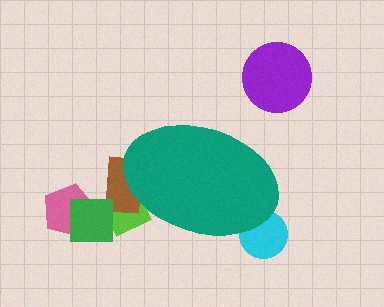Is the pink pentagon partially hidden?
No, the pink pentagon is fully visible.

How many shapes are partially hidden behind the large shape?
3 shapes are partially hidden.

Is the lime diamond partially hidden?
Yes, the lime diamond is partially hidden behind the teal ellipse.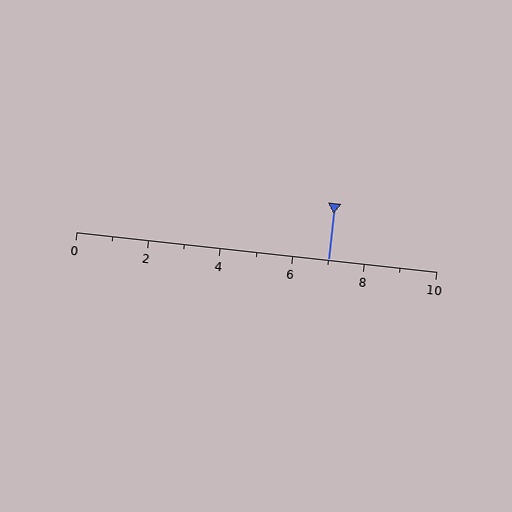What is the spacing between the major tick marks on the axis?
The major ticks are spaced 2 apart.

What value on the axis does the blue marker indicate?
The marker indicates approximately 7.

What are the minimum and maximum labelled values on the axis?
The axis runs from 0 to 10.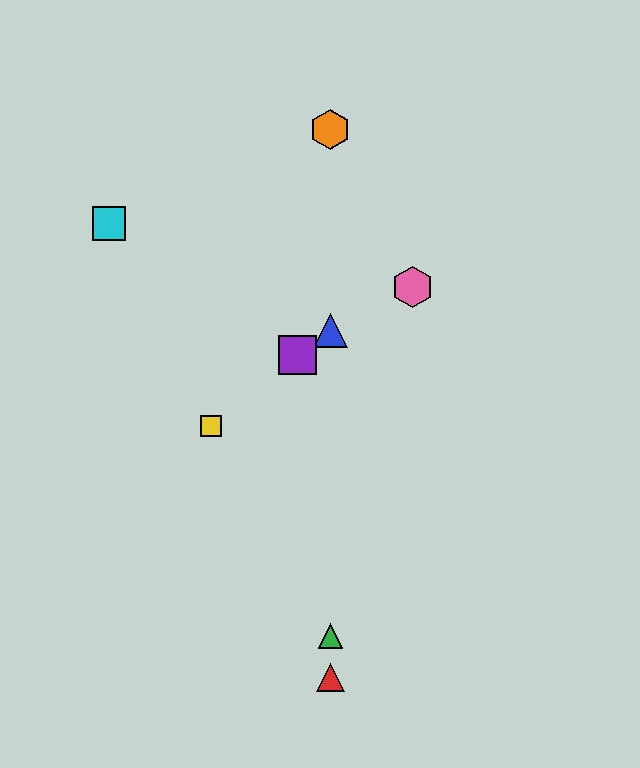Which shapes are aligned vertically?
The red triangle, the blue triangle, the green triangle, the orange hexagon are aligned vertically.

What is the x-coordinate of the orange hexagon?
The orange hexagon is at x≈330.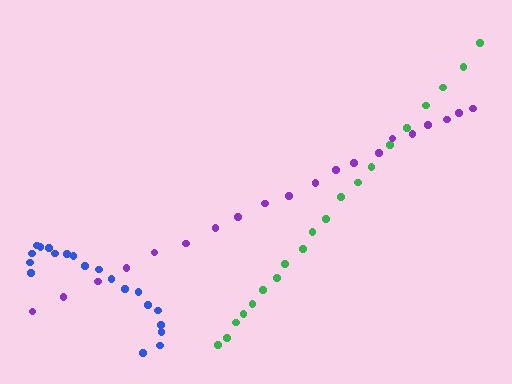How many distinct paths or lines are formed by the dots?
There are 3 distinct paths.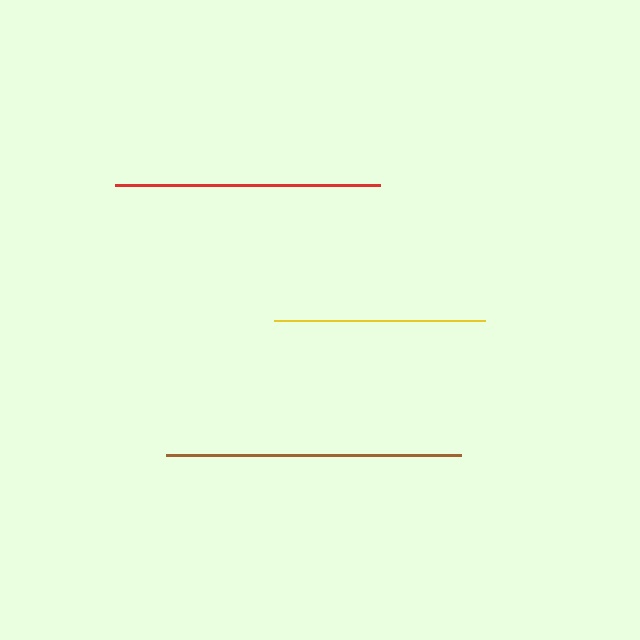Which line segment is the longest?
The brown line is the longest at approximately 294 pixels.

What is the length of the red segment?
The red segment is approximately 264 pixels long.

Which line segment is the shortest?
The yellow line is the shortest at approximately 211 pixels.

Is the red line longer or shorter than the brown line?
The brown line is longer than the red line.